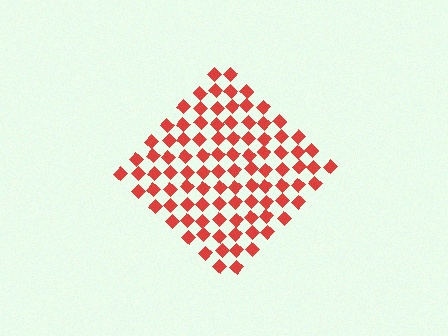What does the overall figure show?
The overall figure shows a diamond.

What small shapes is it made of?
It is made of small diamonds.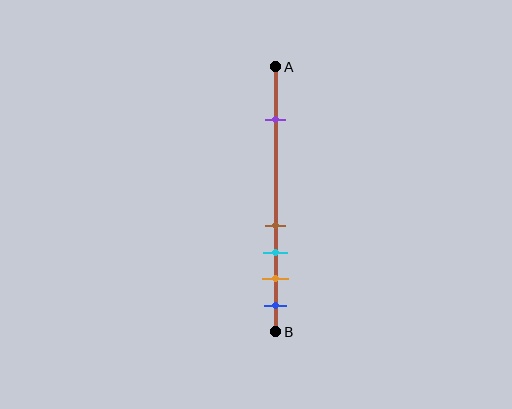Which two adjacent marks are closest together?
The brown and cyan marks are the closest adjacent pair.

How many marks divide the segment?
There are 5 marks dividing the segment.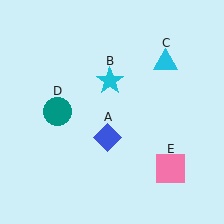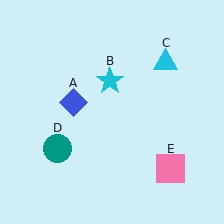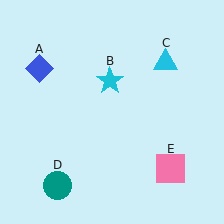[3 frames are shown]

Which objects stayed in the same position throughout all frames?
Cyan star (object B) and cyan triangle (object C) and pink square (object E) remained stationary.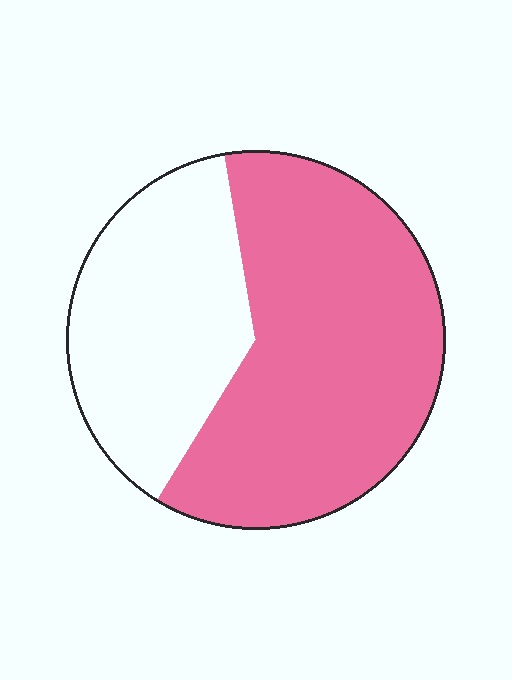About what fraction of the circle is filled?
About five eighths (5/8).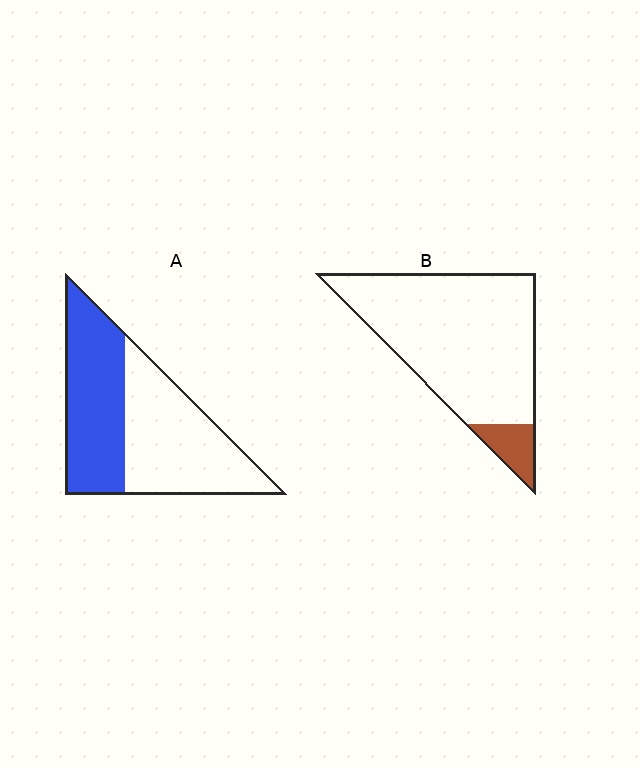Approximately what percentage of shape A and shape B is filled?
A is approximately 45% and B is approximately 10%.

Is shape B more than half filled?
No.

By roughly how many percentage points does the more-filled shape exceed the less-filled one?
By roughly 35 percentage points (A over B).